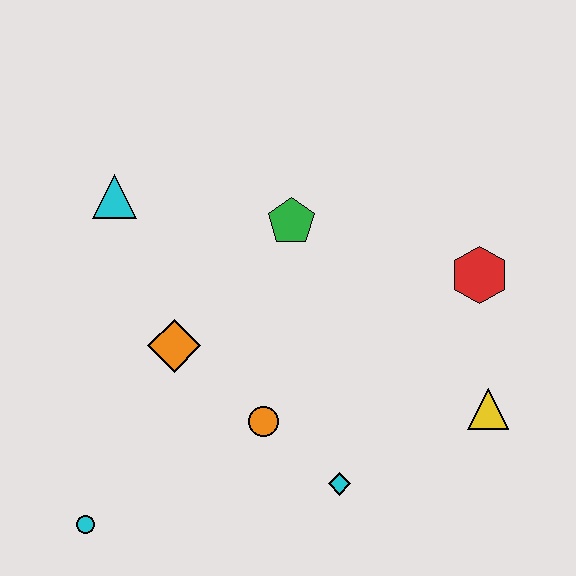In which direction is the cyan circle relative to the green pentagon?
The cyan circle is below the green pentagon.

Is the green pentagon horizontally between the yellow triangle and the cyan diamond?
No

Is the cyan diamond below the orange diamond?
Yes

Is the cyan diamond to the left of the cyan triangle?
No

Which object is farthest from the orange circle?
The cyan triangle is farthest from the orange circle.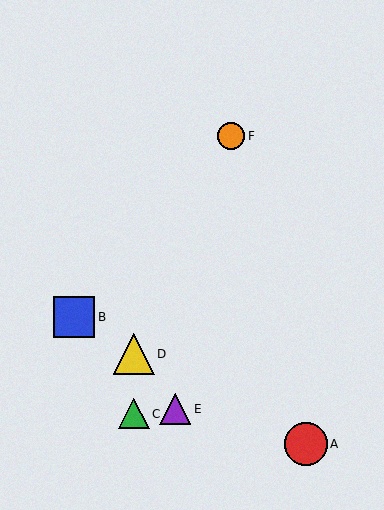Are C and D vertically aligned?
Yes, both are at x≈134.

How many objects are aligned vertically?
2 objects (C, D) are aligned vertically.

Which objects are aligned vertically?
Objects C, D are aligned vertically.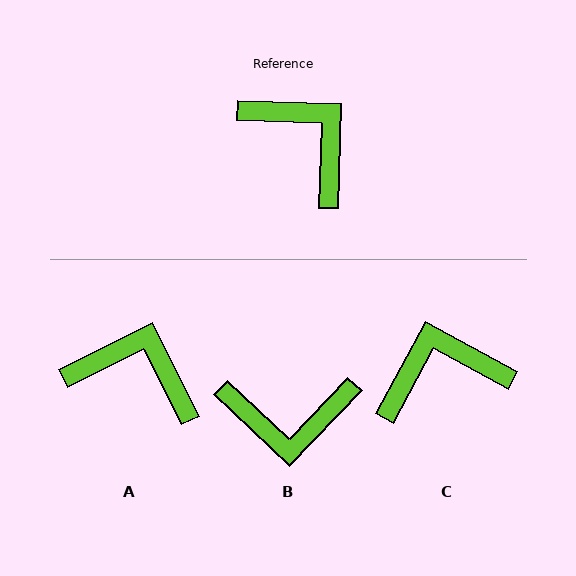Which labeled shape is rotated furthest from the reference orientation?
B, about 132 degrees away.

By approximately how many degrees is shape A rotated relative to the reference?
Approximately 28 degrees counter-clockwise.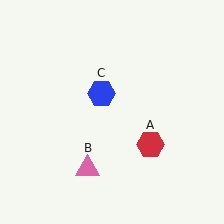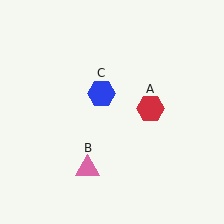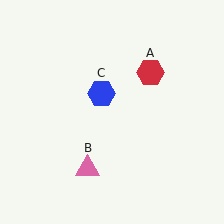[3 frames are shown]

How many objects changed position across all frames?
1 object changed position: red hexagon (object A).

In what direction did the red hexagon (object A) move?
The red hexagon (object A) moved up.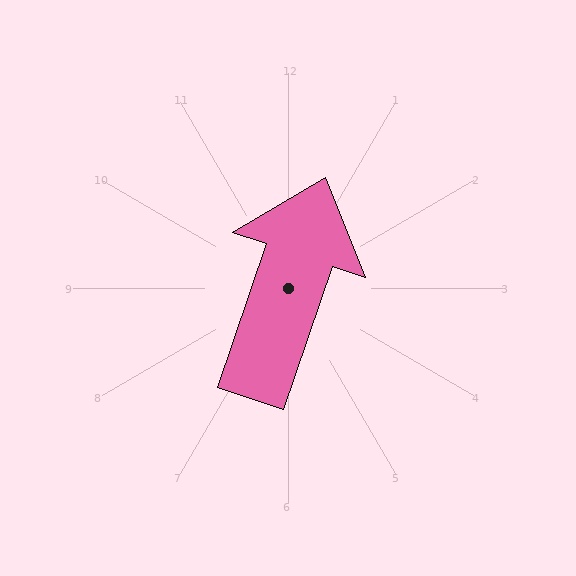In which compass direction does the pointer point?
North.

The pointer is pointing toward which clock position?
Roughly 1 o'clock.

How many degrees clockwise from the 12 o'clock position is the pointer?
Approximately 19 degrees.